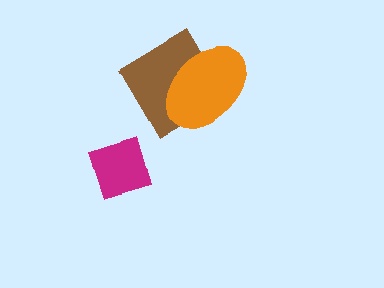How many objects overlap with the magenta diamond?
0 objects overlap with the magenta diamond.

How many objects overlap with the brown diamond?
1 object overlaps with the brown diamond.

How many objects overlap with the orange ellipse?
1 object overlaps with the orange ellipse.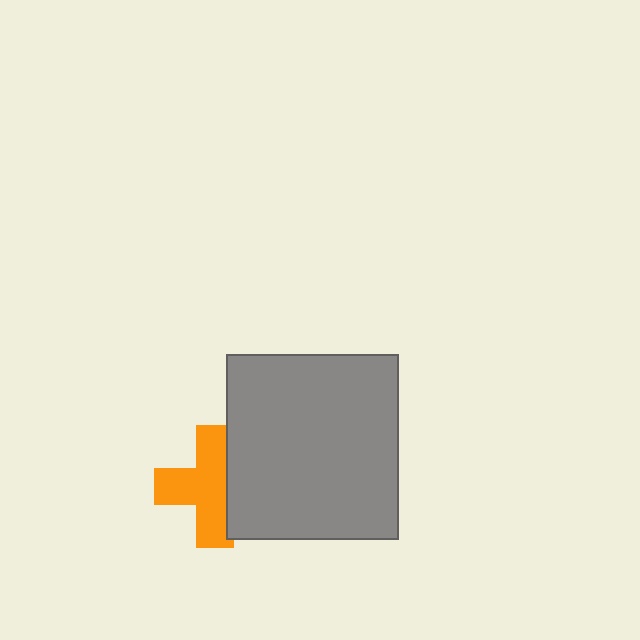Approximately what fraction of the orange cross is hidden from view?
Roughly 33% of the orange cross is hidden behind the gray rectangle.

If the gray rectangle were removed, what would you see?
You would see the complete orange cross.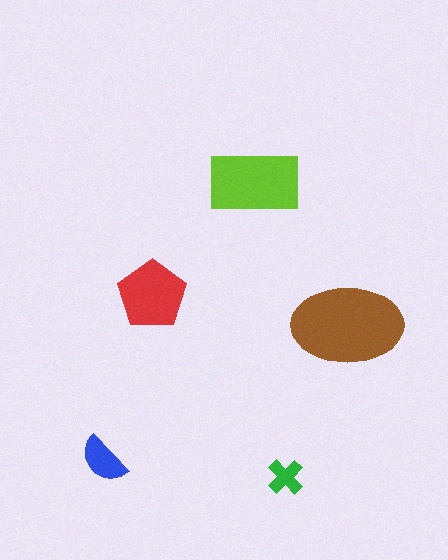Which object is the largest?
The brown ellipse.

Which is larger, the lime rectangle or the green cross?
The lime rectangle.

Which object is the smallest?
The green cross.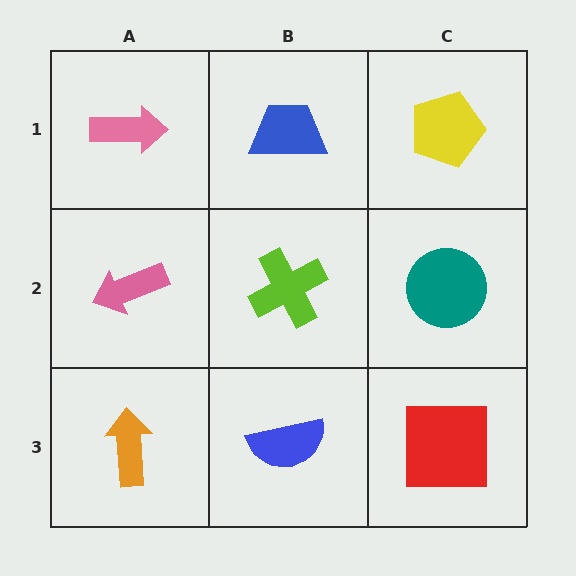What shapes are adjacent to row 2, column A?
A pink arrow (row 1, column A), an orange arrow (row 3, column A), a lime cross (row 2, column B).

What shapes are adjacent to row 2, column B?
A blue trapezoid (row 1, column B), a blue semicircle (row 3, column B), a pink arrow (row 2, column A), a teal circle (row 2, column C).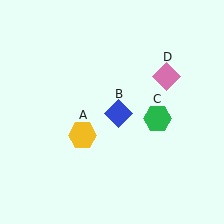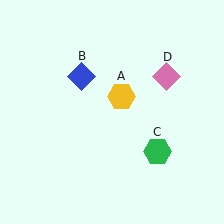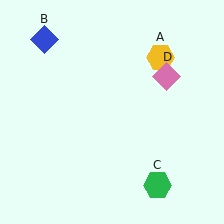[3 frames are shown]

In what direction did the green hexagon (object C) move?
The green hexagon (object C) moved down.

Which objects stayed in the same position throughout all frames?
Pink diamond (object D) remained stationary.